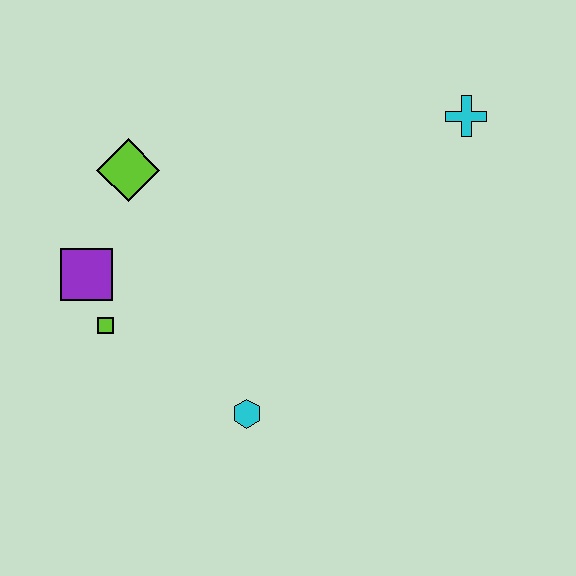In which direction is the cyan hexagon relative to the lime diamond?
The cyan hexagon is below the lime diamond.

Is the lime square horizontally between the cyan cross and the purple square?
Yes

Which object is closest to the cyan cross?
The lime diamond is closest to the cyan cross.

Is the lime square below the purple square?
Yes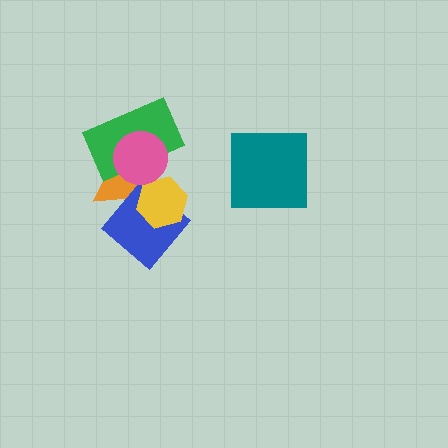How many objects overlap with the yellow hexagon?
2 objects overlap with the yellow hexagon.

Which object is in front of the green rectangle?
The pink circle is in front of the green rectangle.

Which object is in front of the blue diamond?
The yellow hexagon is in front of the blue diamond.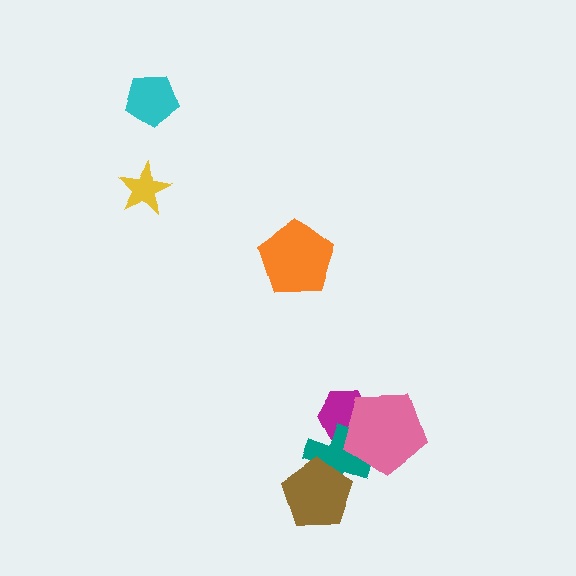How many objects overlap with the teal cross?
3 objects overlap with the teal cross.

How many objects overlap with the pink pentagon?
2 objects overlap with the pink pentagon.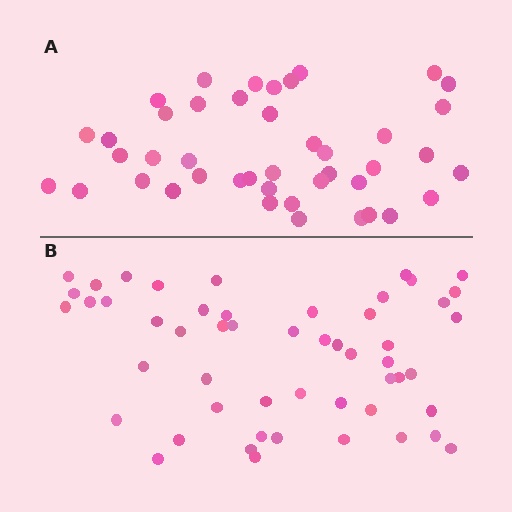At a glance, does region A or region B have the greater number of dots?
Region B (the bottom region) has more dots.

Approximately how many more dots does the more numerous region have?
Region B has roughly 8 or so more dots than region A.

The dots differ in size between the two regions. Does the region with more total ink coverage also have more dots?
No. Region A has more total ink coverage because its dots are larger, but region B actually contains more individual dots. Total area can be misleading — the number of items is what matters here.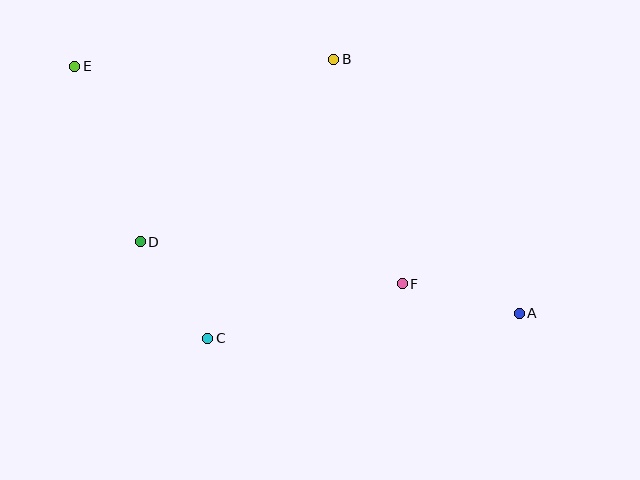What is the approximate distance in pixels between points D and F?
The distance between D and F is approximately 265 pixels.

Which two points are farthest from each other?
Points A and E are farthest from each other.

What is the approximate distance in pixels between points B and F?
The distance between B and F is approximately 235 pixels.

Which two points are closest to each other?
Points C and D are closest to each other.